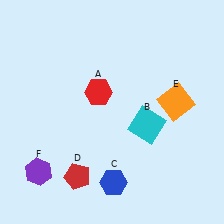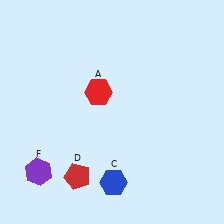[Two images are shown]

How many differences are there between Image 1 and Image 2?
There are 2 differences between the two images.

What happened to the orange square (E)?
The orange square (E) was removed in Image 2. It was in the top-right area of Image 1.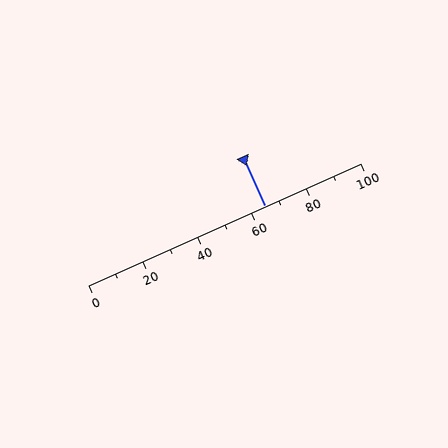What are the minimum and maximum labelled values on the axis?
The axis runs from 0 to 100.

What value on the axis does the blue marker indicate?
The marker indicates approximately 65.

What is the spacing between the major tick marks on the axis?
The major ticks are spaced 20 apart.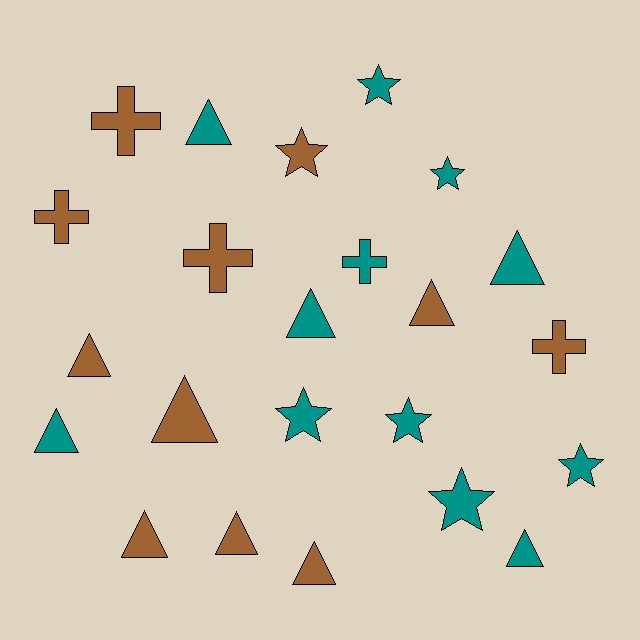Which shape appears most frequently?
Triangle, with 11 objects.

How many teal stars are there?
There are 6 teal stars.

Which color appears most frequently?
Teal, with 12 objects.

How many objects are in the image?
There are 23 objects.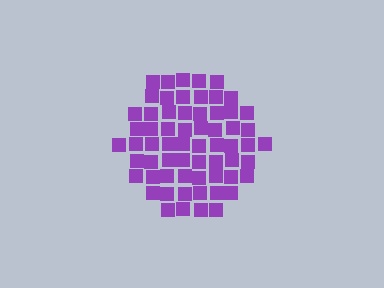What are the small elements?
The small elements are squares.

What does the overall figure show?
The overall figure shows a hexagon.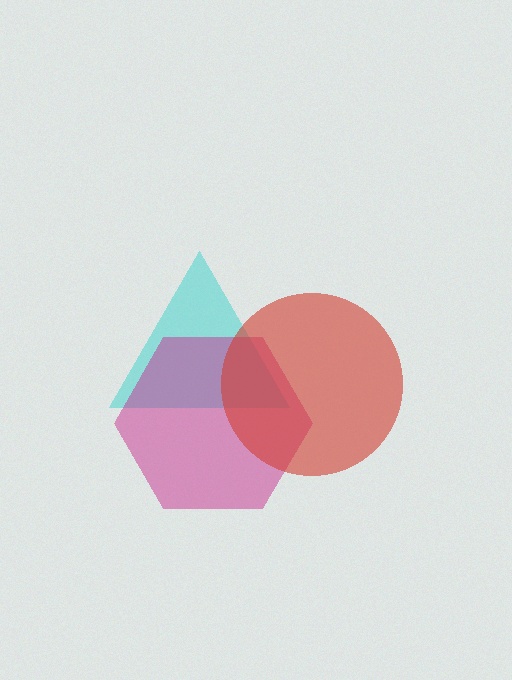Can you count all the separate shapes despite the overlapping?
Yes, there are 3 separate shapes.